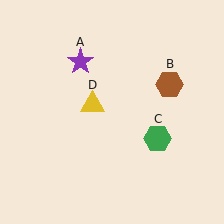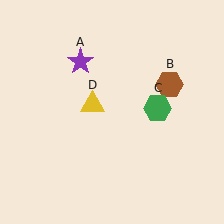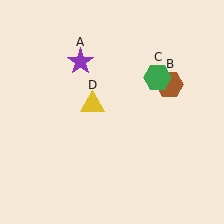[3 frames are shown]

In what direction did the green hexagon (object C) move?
The green hexagon (object C) moved up.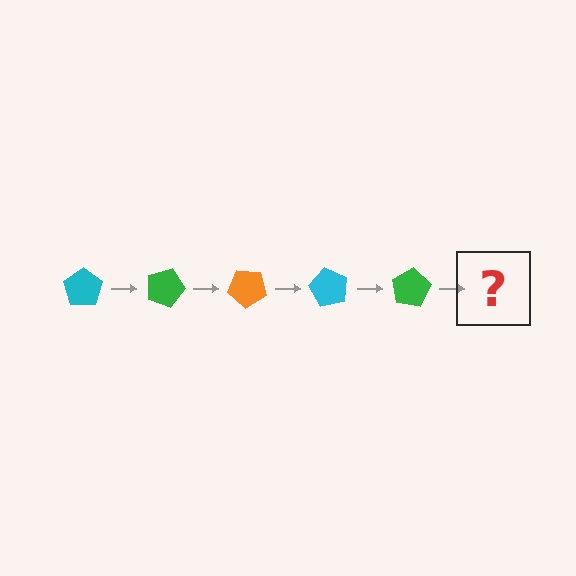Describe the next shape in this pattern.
It should be an orange pentagon, rotated 100 degrees from the start.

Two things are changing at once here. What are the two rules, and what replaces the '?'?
The two rules are that it rotates 20 degrees each step and the color cycles through cyan, green, and orange. The '?' should be an orange pentagon, rotated 100 degrees from the start.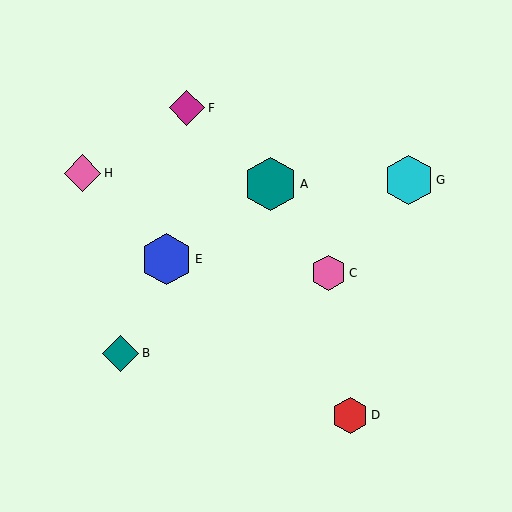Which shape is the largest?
The teal hexagon (labeled A) is the largest.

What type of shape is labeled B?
Shape B is a teal diamond.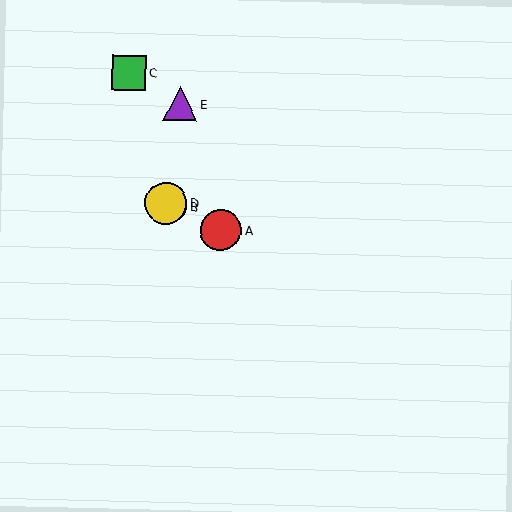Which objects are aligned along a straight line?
Objects A, B, D are aligned along a straight line.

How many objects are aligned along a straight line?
3 objects (A, B, D) are aligned along a straight line.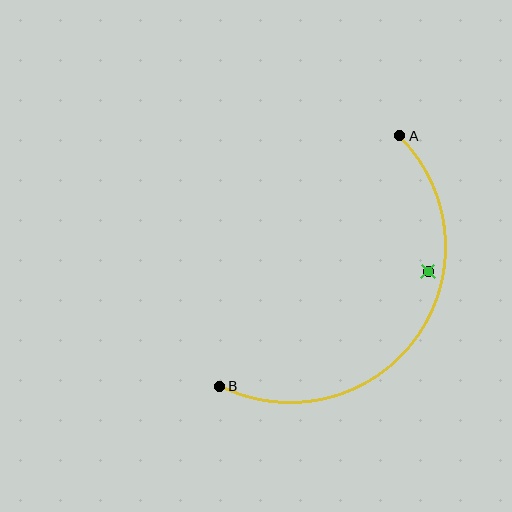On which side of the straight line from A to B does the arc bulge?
The arc bulges below and to the right of the straight line connecting A and B.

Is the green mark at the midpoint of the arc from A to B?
No — the green mark does not lie on the arc at all. It sits slightly inside the curve.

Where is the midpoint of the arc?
The arc midpoint is the point on the curve farthest from the straight line joining A and B. It sits below and to the right of that line.